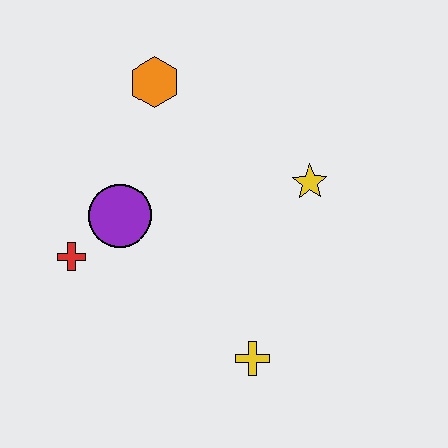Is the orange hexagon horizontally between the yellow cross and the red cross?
Yes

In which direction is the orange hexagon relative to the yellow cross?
The orange hexagon is above the yellow cross.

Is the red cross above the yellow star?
No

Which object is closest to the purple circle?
The red cross is closest to the purple circle.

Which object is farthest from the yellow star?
The red cross is farthest from the yellow star.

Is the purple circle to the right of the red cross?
Yes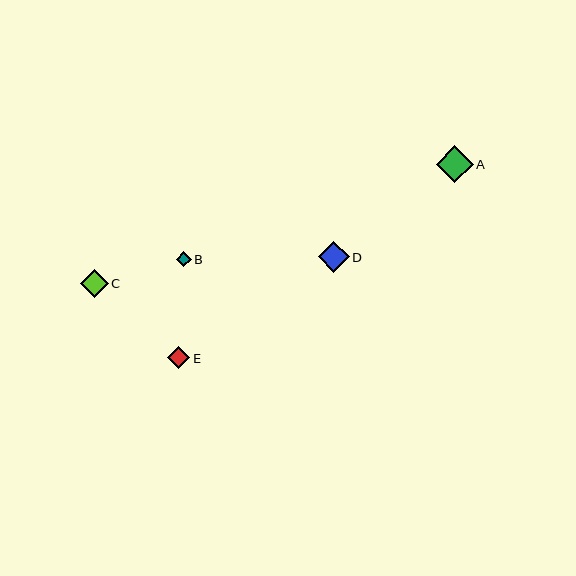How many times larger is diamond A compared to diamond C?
Diamond A is approximately 1.3 times the size of diamond C.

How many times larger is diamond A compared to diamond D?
Diamond A is approximately 1.2 times the size of diamond D.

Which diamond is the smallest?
Diamond B is the smallest with a size of approximately 15 pixels.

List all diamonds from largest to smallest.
From largest to smallest: A, D, C, E, B.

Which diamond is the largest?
Diamond A is the largest with a size of approximately 37 pixels.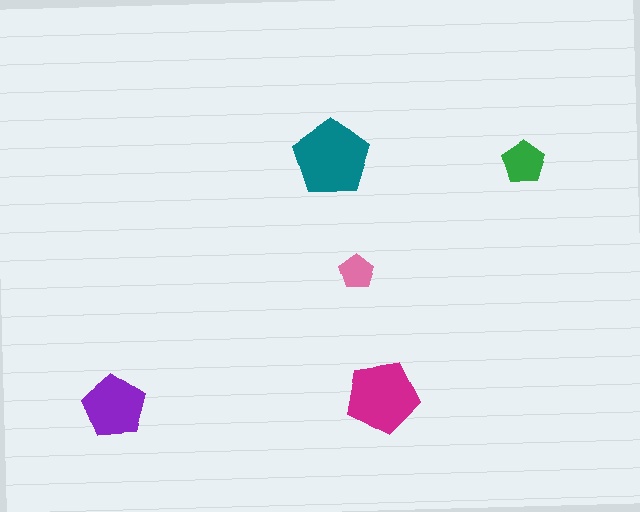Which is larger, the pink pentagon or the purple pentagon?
The purple one.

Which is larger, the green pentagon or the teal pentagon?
The teal one.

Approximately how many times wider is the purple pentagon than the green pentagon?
About 1.5 times wider.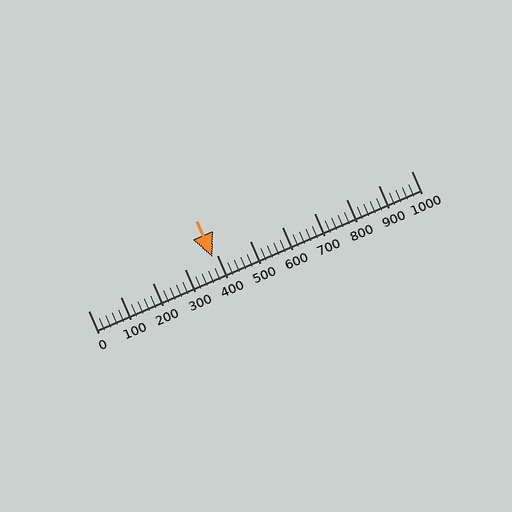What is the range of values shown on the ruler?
The ruler shows values from 0 to 1000.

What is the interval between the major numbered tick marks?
The major tick marks are spaced 100 units apart.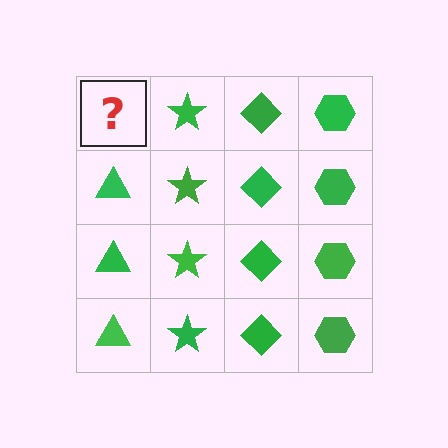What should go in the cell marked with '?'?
The missing cell should contain a green triangle.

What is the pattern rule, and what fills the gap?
The rule is that each column has a consistent shape. The gap should be filled with a green triangle.